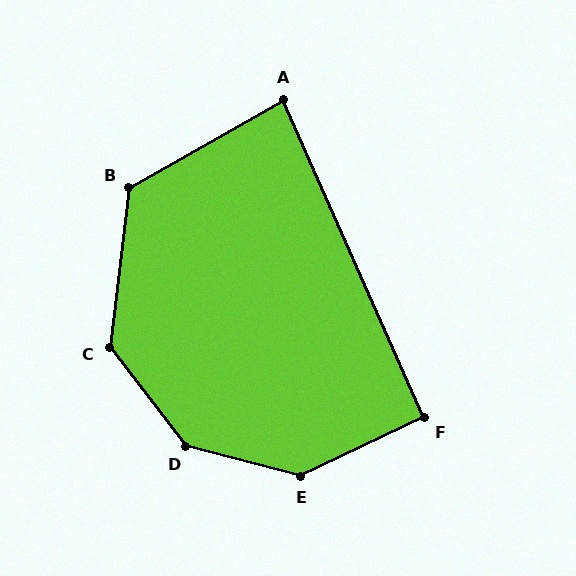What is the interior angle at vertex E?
Approximately 140 degrees (obtuse).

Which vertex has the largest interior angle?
D, at approximately 142 degrees.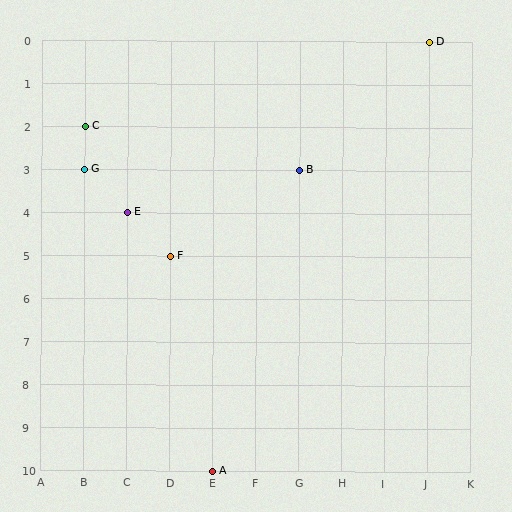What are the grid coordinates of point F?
Point F is at grid coordinates (D, 5).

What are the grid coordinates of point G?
Point G is at grid coordinates (B, 3).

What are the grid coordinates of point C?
Point C is at grid coordinates (B, 2).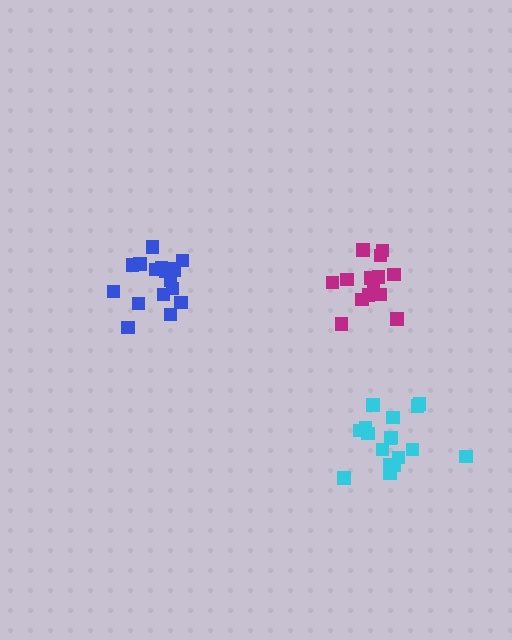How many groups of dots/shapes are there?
There are 3 groups.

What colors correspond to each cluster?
The clusters are colored: cyan, magenta, blue.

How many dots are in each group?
Group 1: 17 dots, Group 2: 15 dots, Group 3: 18 dots (50 total).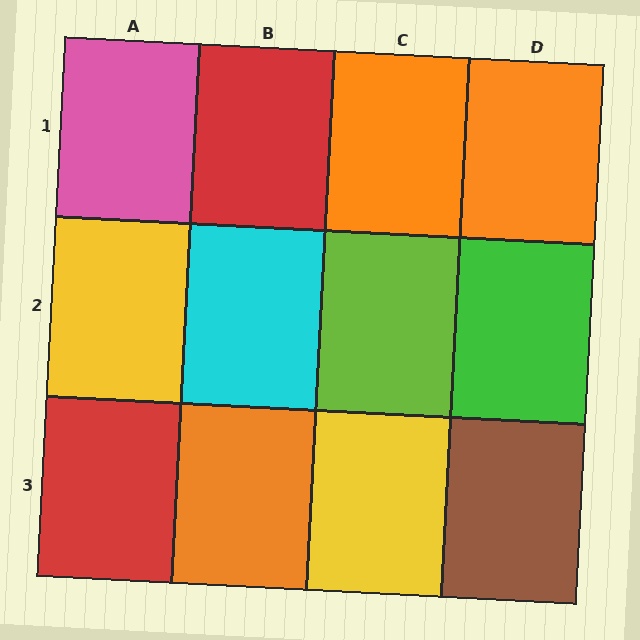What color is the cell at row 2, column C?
Lime.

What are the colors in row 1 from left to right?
Pink, red, orange, orange.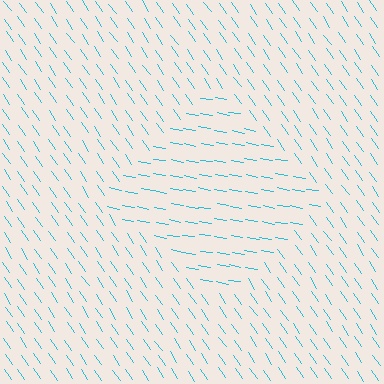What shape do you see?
I see a diamond.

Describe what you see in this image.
The image is filled with small cyan line segments. A diamond region in the image has lines oriented differently from the surrounding lines, creating a visible texture boundary.